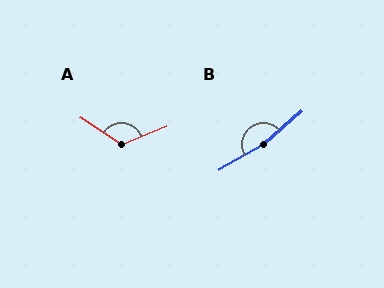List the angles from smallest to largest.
A (125°), B (169°).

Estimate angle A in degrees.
Approximately 125 degrees.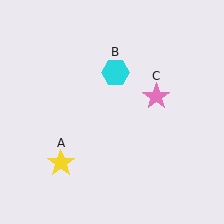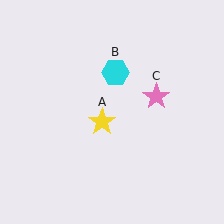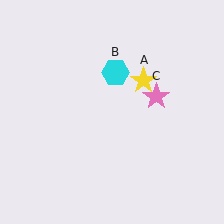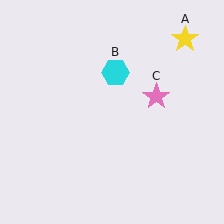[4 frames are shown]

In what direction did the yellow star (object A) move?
The yellow star (object A) moved up and to the right.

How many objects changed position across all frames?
1 object changed position: yellow star (object A).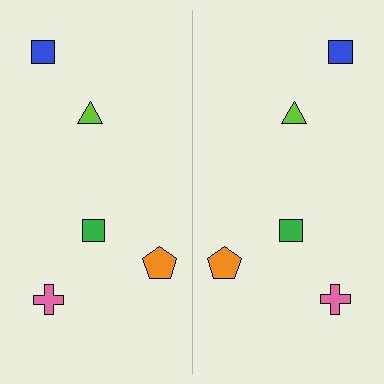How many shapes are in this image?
There are 10 shapes in this image.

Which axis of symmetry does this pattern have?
The pattern has a vertical axis of symmetry running through the center of the image.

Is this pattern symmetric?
Yes, this pattern has bilateral (reflection) symmetry.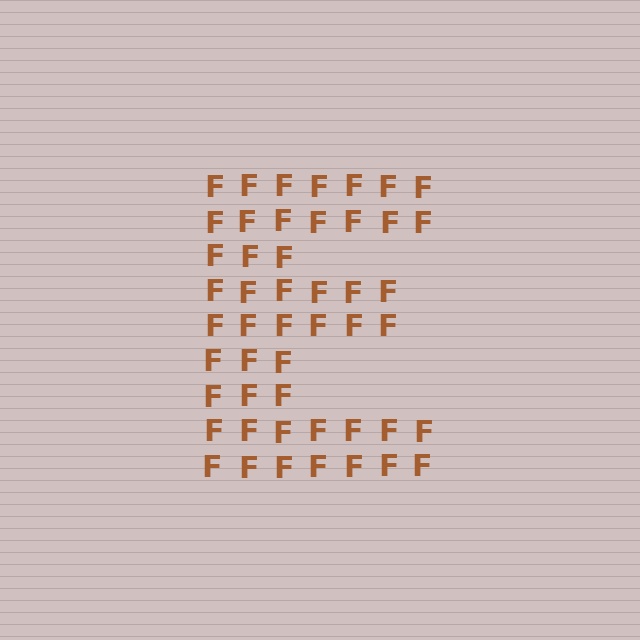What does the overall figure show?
The overall figure shows the letter E.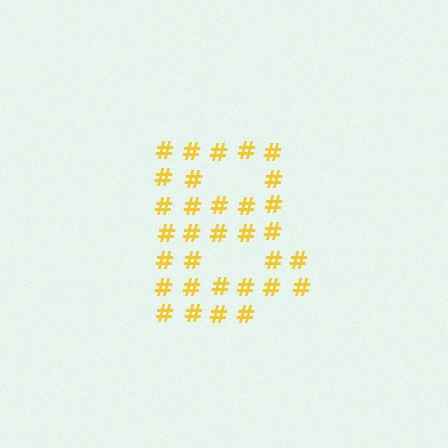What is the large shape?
The large shape is the letter B.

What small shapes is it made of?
It is made of small hash symbols.